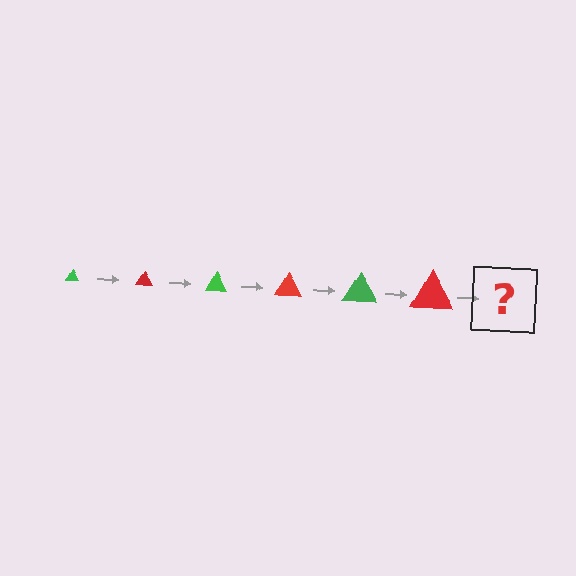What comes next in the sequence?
The next element should be a green triangle, larger than the previous one.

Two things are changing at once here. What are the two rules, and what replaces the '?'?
The two rules are that the triangle grows larger each step and the color cycles through green and red. The '?' should be a green triangle, larger than the previous one.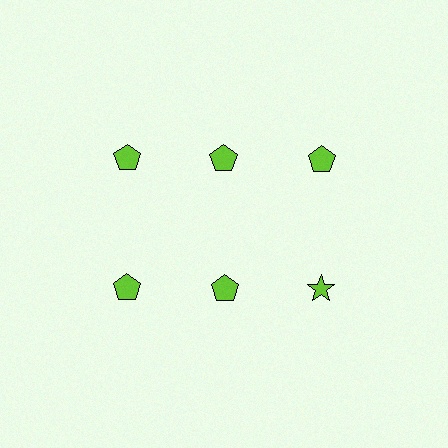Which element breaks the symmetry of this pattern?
The lime star in the second row, center column breaks the symmetry. All other shapes are lime pentagons.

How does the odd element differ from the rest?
It has a different shape: star instead of pentagon.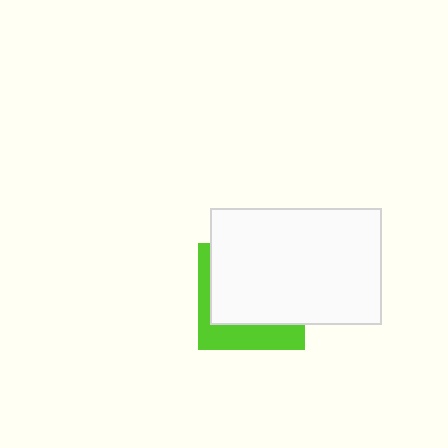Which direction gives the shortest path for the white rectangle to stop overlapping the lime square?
Moving toward the upper-right gives the shortest separation.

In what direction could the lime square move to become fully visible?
The lime square could move toward the lower-left. That would shift it out from behind the white rectangle entirely.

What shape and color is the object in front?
The object in front is a white rectangle.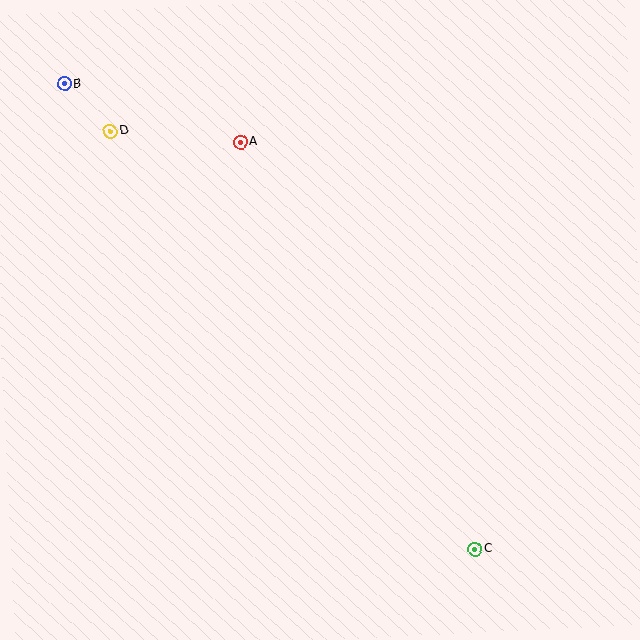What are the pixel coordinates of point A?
Point A is at (241, 142).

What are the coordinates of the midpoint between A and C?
The midpoint between A and C is at (358, 345).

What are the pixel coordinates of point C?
Point C is at (475, 549).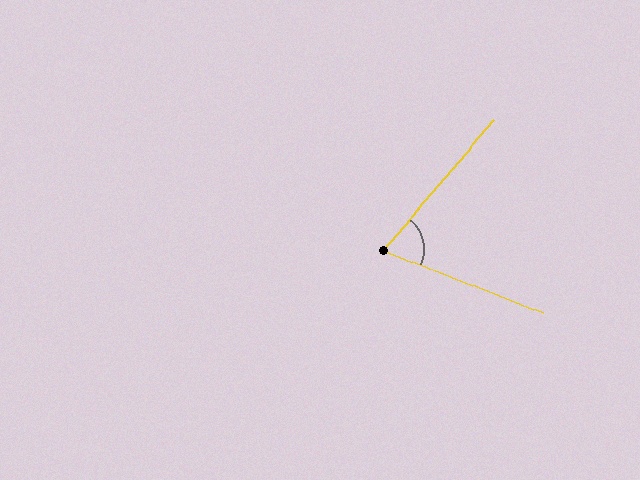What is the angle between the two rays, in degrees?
Approximately 71 degrees.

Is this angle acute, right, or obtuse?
It is acute.